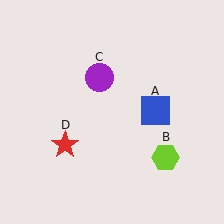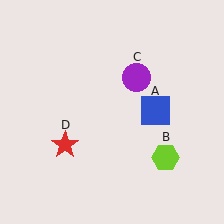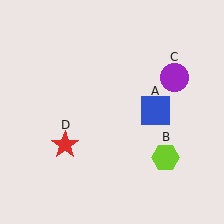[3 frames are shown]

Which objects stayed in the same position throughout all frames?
Blue square (object A) and lime hexagon (object B) and red star (object D) remained stationary.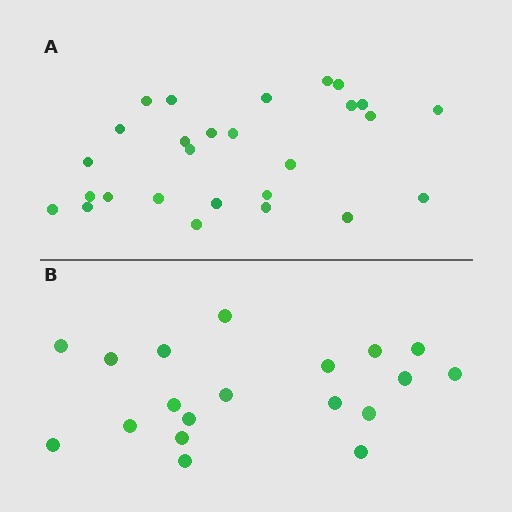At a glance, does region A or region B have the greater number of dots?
Region A (the top region) has more dots.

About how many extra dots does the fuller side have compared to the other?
Region A has roughly 8 or so more dots than region B.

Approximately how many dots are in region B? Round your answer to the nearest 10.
About 20 dots. (The exact count is 19, which rounds to 20.)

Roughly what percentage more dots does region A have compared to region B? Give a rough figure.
About 40% more.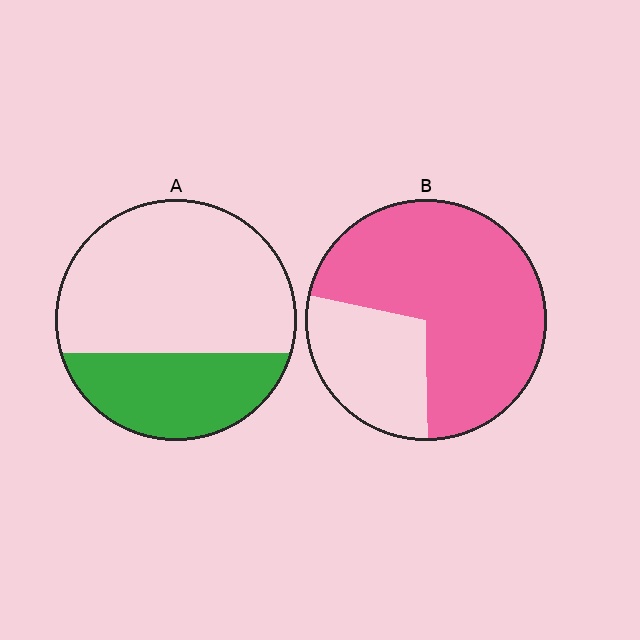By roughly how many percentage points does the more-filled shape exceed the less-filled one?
By roughly 40 percentage points (B over A).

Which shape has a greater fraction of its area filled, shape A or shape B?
Shape B.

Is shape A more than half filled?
No.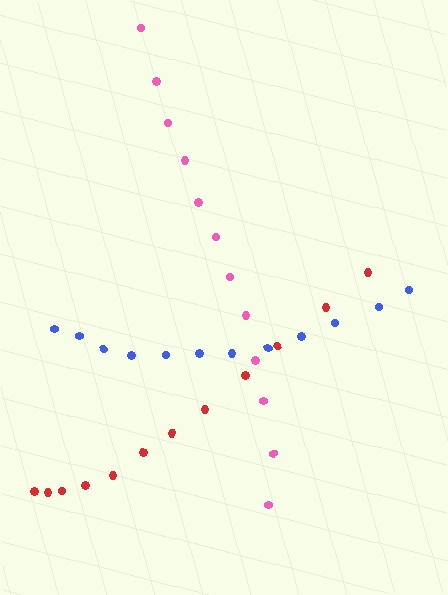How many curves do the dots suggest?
There are 3 distinct paths.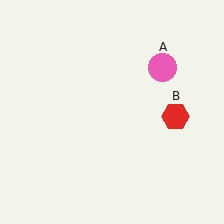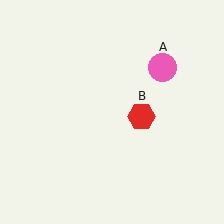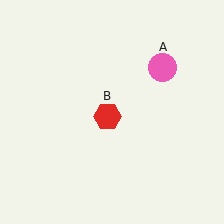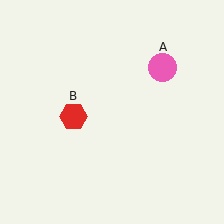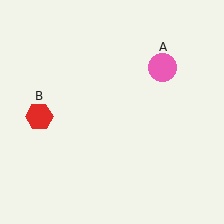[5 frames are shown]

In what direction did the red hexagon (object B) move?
The red hexagon (object B) moved left.